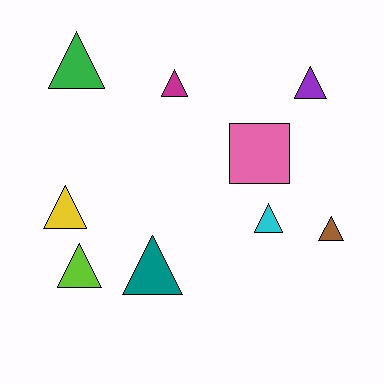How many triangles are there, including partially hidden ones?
There are 8 triangles.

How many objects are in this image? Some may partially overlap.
There are 9 objects.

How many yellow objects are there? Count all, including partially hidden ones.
There is 1 yellow object.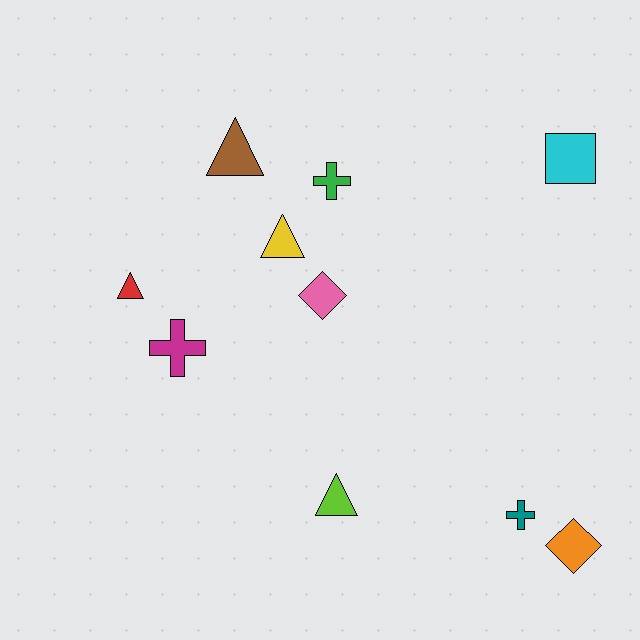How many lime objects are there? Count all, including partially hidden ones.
There is 1 lime object.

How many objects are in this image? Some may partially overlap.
There are 10 objects.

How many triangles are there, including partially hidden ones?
There are 4 triangles.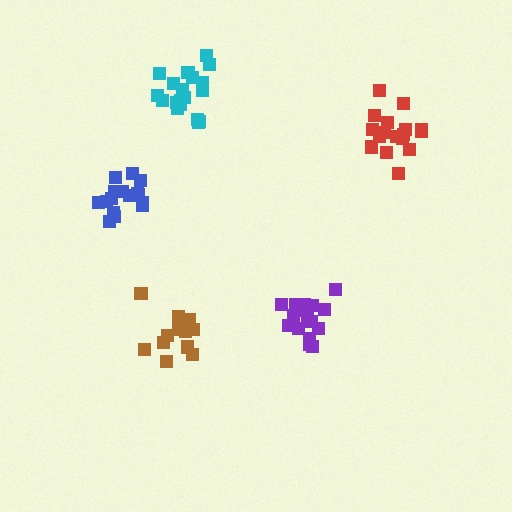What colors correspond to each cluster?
The clusters are colored: cyan, red, purple, blue, brown.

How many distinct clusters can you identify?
There are 5 distinct clusters.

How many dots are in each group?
Group 1: 19 dots, Group 2: 17 dots, Group 3: 17 dots, Group 4: 16 dots, Group 5: 17 dots (86 total).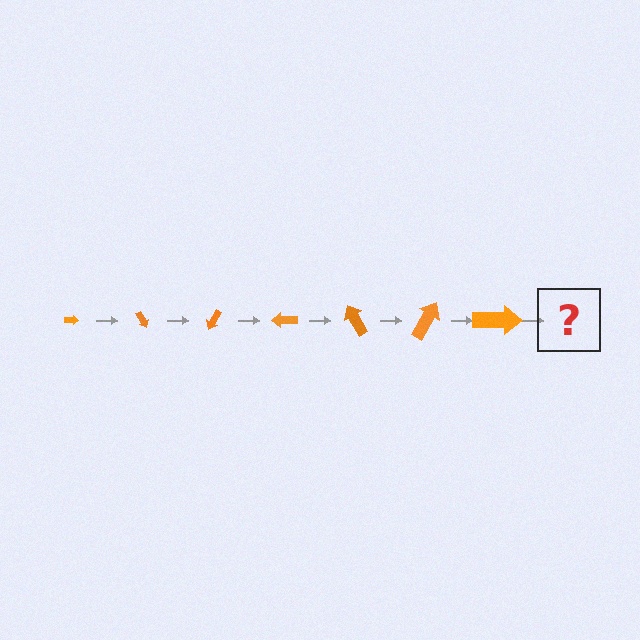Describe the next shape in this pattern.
It should be an arrow, larger than the previous one and rotated 420 degrees from the start.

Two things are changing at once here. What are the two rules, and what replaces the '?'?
The two rules are that the arrow grows larger each step and it rotates 60 degrees each step. The '?' should be an arrow, larger than the previous one and rotated 420 degrees from the start.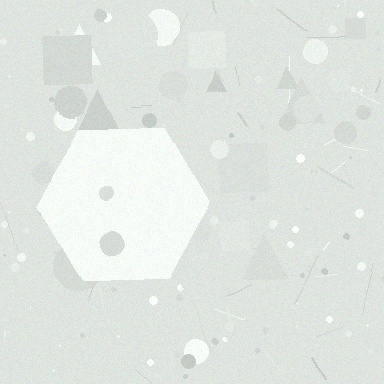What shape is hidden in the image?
A hexagon is hidden in the image.